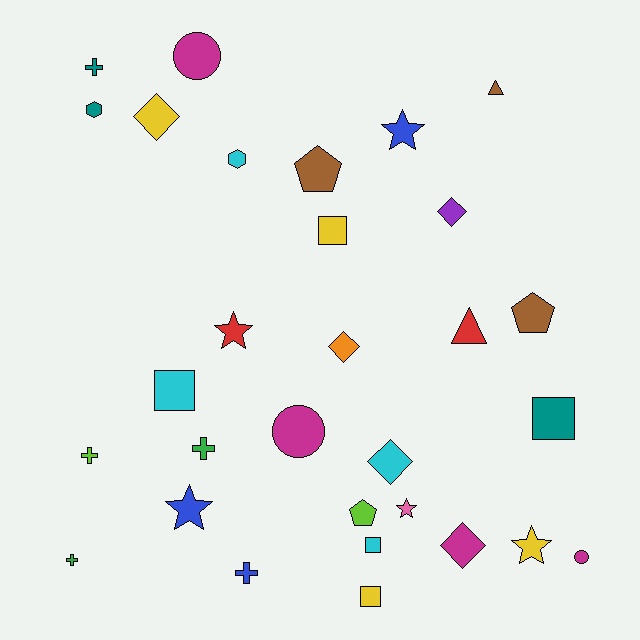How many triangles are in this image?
There are 2 triangles.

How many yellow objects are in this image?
There are 4 yellow objects.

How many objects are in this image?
There are 30 objects.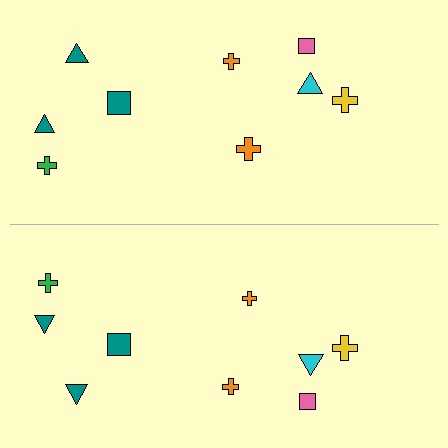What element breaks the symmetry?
The orange cross on the bottom side has a different size than its mirror counterpart.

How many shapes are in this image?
There are 18 shapes in this image.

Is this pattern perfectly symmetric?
No, the pattern is not perfectly symmetric. The orange cross on the bottom side has a different size than its mirror counterpart.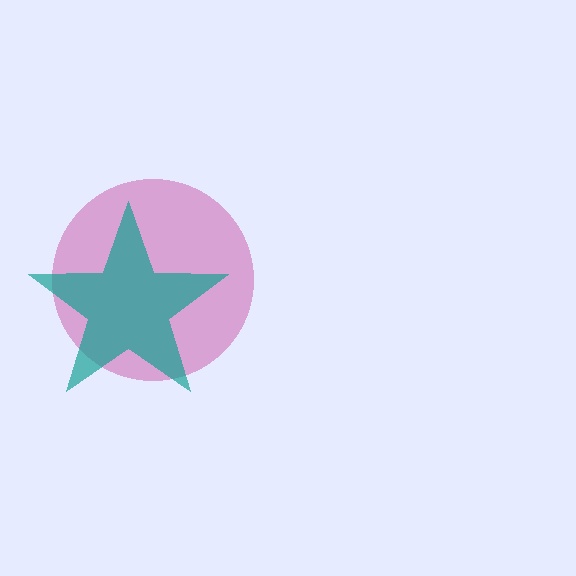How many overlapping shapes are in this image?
There are 2 overlapping shapes in the image.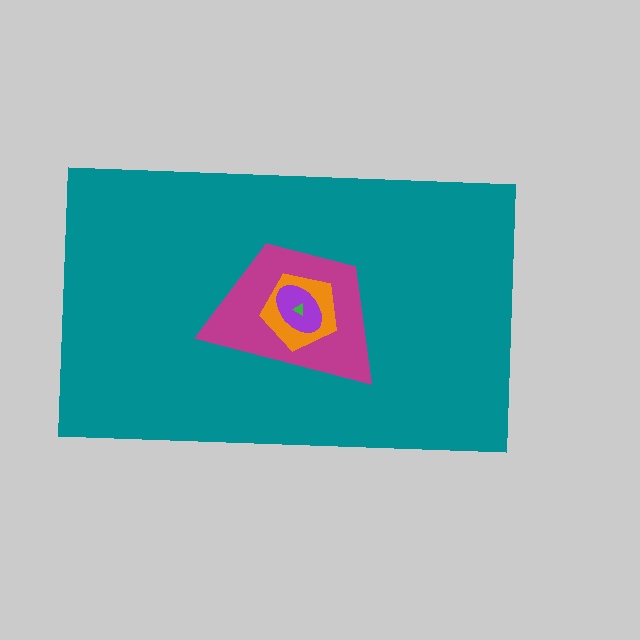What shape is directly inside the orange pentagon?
The purple ellipse.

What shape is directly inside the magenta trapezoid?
The orange pentagon.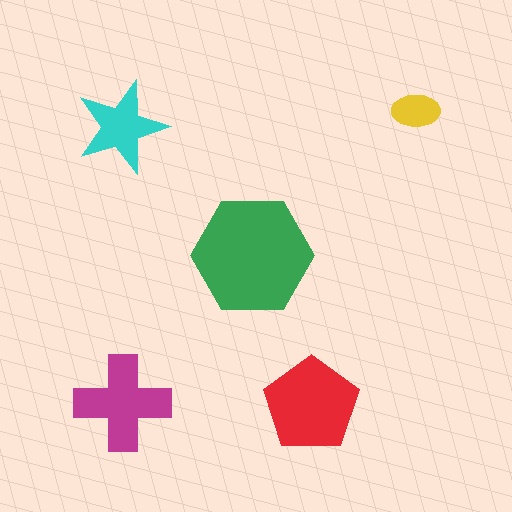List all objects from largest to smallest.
The green hexagon, the red pentagon, the magenta cross, the cyan star, the yellow ellipse.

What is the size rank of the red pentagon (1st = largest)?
2nd.